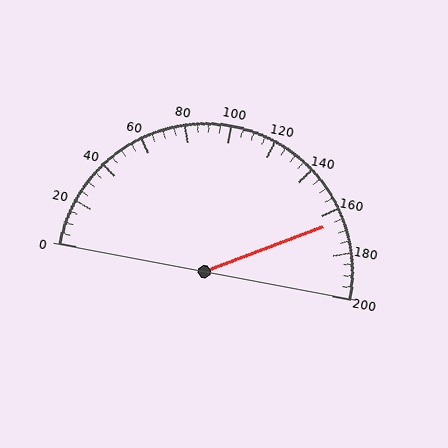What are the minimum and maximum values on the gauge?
The gauge ranges from 0 to 200.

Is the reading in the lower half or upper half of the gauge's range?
The reading is in the upper half of the range (0 to 200).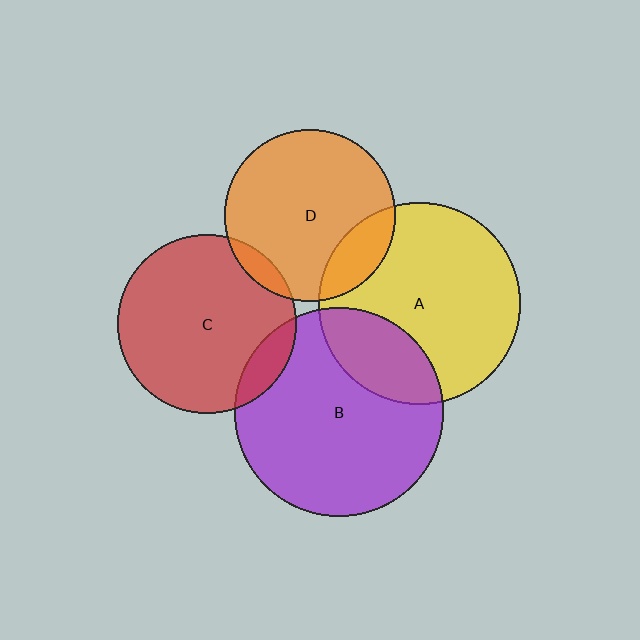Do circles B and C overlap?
Yes.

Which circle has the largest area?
Circle B (purple).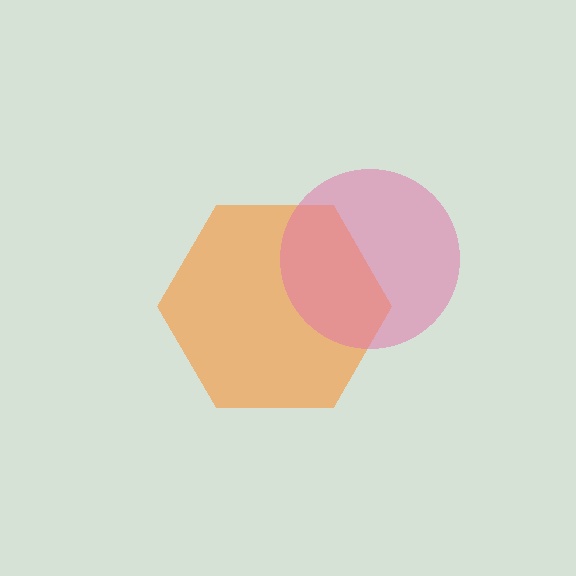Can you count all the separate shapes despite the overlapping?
Yes, there are 2 separate shapes.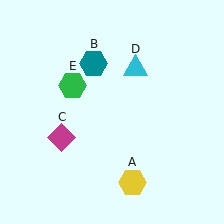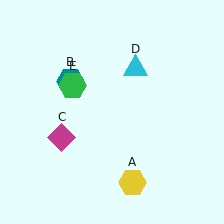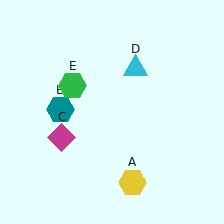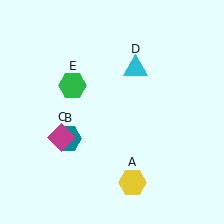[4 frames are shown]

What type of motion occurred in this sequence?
The teal hexagon (object B) rotated counterclockwise around the center of the scene.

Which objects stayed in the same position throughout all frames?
Yellow hexagon (object A) and magenta diamond (object C) and cyan triangle (object D) and green hexagon (object E) remained stationary.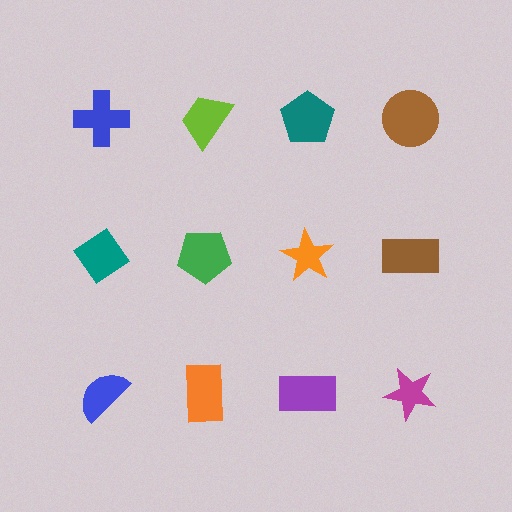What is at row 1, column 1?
A blue cross.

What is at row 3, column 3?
A purple rectangle.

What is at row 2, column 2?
A green pentagon.